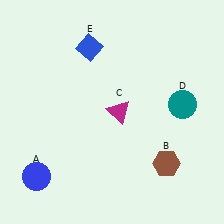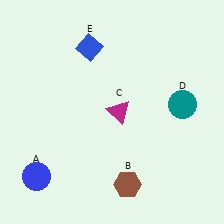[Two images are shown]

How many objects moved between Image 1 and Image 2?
1 object moved between the two images.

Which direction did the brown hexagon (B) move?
The brown hexagon (B) moved left.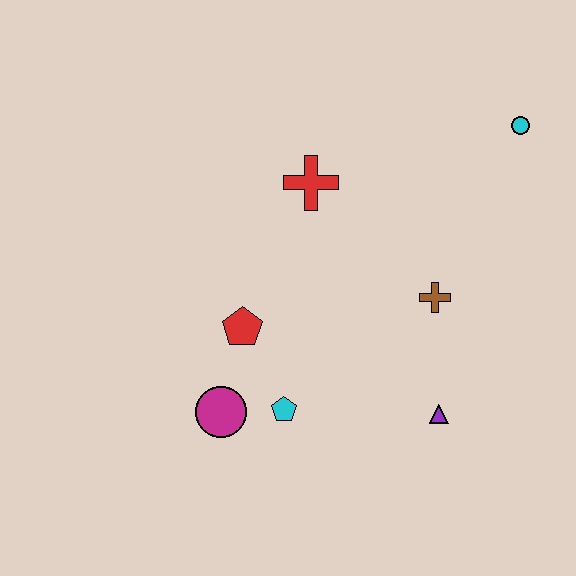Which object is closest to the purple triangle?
The brown cross is closest to the purple triangle.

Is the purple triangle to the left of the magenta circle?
No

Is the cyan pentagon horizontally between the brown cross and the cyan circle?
No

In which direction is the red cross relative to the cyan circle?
The red cross is to the left of the cyan circle.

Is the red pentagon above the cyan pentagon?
Yes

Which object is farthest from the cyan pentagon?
The cyan circle is farthest from the cyan pentagon.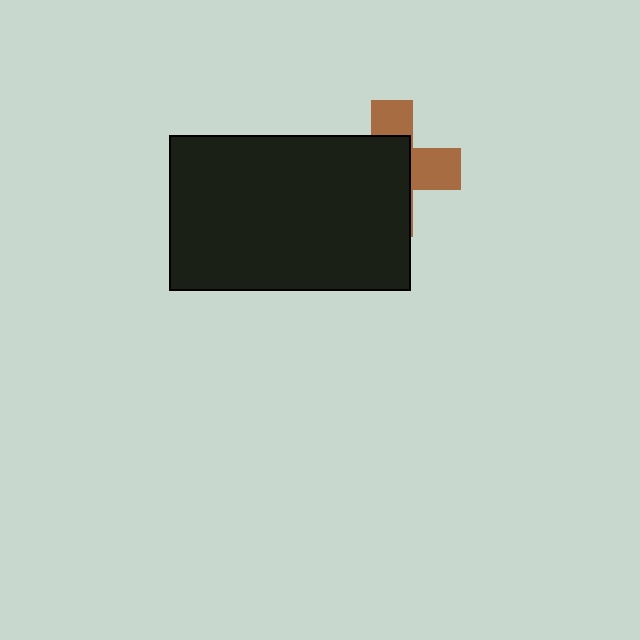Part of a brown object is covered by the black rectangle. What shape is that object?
It is a cross.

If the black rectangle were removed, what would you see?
You would see the complete brown cross.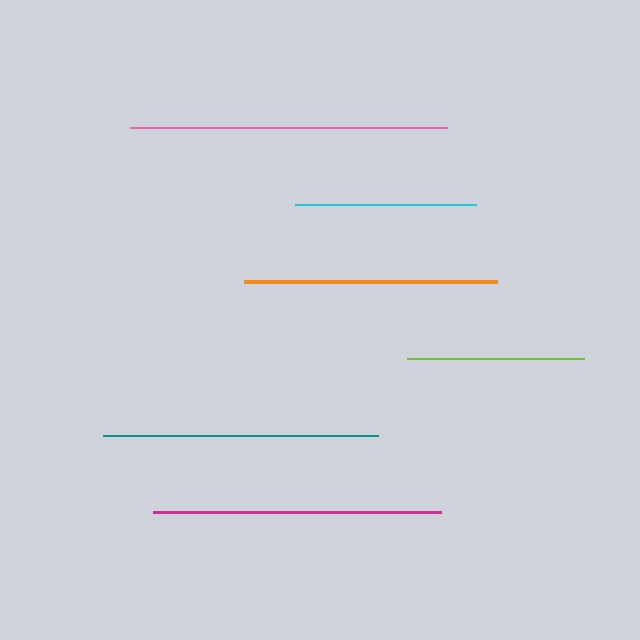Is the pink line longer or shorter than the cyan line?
The pink line is longer than the cyan line.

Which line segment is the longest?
The pink line is the longest at approximately 316 pixels.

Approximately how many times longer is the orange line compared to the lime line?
The orange line is approximately 1.4 times the length of the lime line.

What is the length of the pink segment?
The pink segment is approximately 316 pixels long.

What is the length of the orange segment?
The orange segment is approximately 253 pixels long.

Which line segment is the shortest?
The lime line is the shortest at approximately 177 pixels.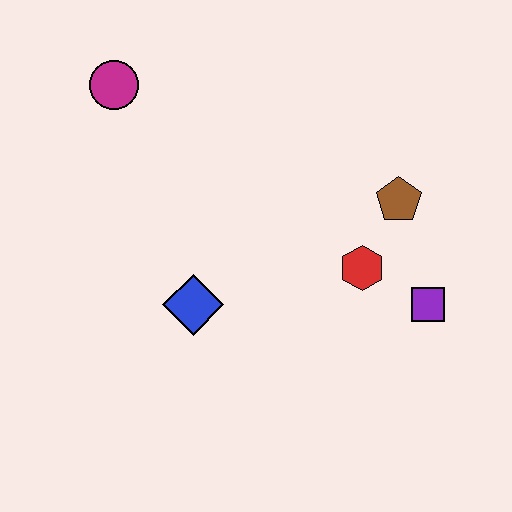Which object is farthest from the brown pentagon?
The magenta circle is farthest from the brown pentagon.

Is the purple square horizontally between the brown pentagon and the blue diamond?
No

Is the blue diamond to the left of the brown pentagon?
Yes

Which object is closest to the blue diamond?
The red hexagon is closest to the blue diamond.